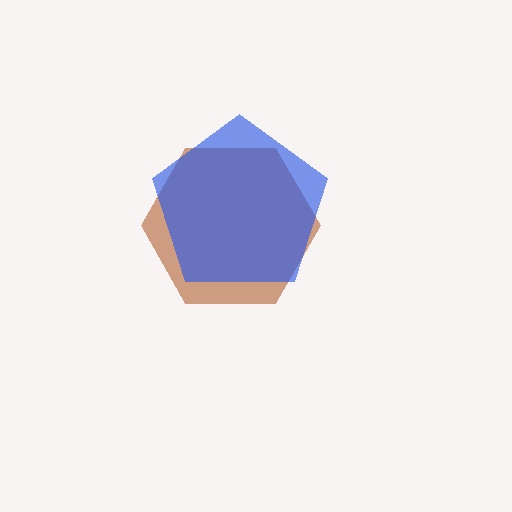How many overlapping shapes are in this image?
There are 2 overlapping shapes in the image.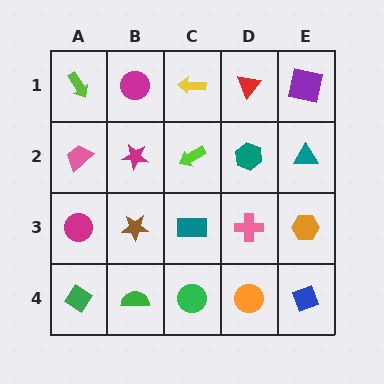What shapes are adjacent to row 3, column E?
A teal triangle (row 2, column E), a blue diamond (row 4, column E), a pink cross (row 3, column D).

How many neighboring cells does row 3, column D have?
4.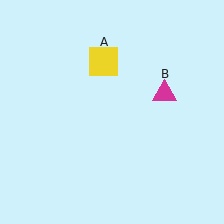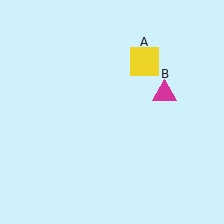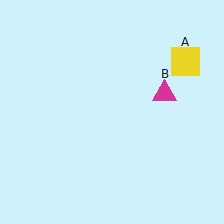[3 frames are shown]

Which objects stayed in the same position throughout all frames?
Magenta triangle (object B) remained stationary.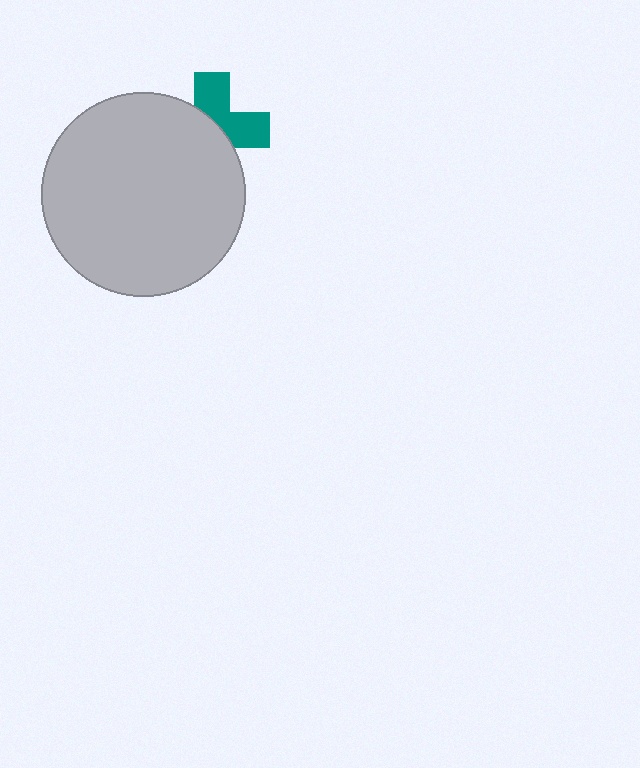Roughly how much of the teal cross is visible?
A small part of it is visible (roughly 44%).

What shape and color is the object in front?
The object in front is a light gray circle.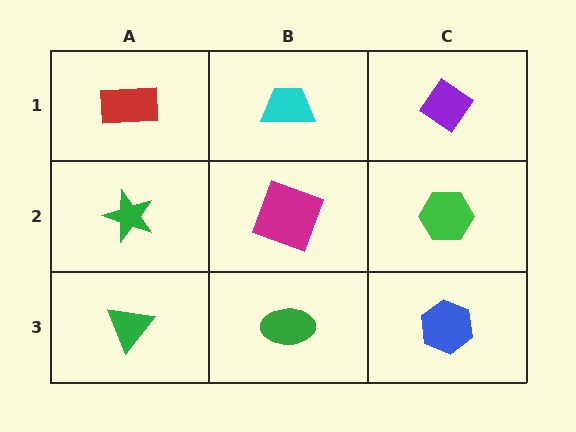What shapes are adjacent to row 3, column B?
A magenta square (row 2, column B), a green triangle (row 3, column A), a blue hexagon (row 3, column C).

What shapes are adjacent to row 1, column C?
A green hexagon (row 2, column C), a cyan trapezoid (row 1, column B).